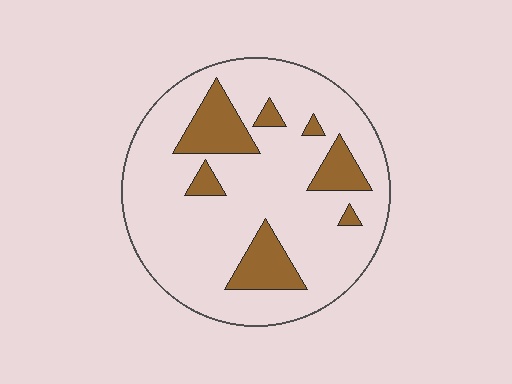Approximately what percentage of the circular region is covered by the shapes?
Approximately 20%.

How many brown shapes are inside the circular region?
7.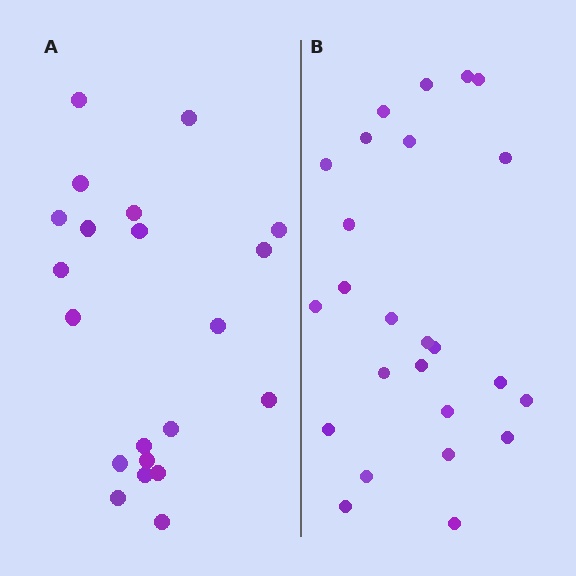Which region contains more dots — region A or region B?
Region B (the right region) has more dots.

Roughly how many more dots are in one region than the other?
Region B has about 4 more dots than region A.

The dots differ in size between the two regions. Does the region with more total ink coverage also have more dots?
No. Region A has more total ink coverage because its dots are larger, but region B actually contains more individual dots. Total area can be misleading — the number of items is what matters here.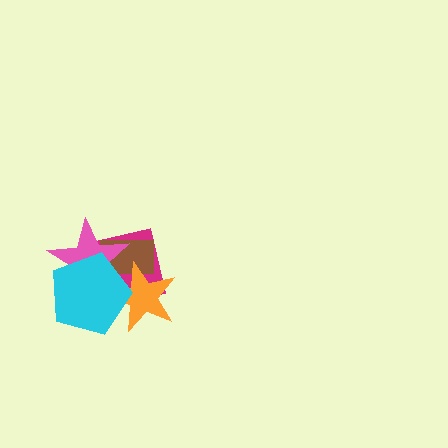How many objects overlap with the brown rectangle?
4 objects overlap with the brown rectangle.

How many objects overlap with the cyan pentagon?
4 objects overlap with the cyan pentagon.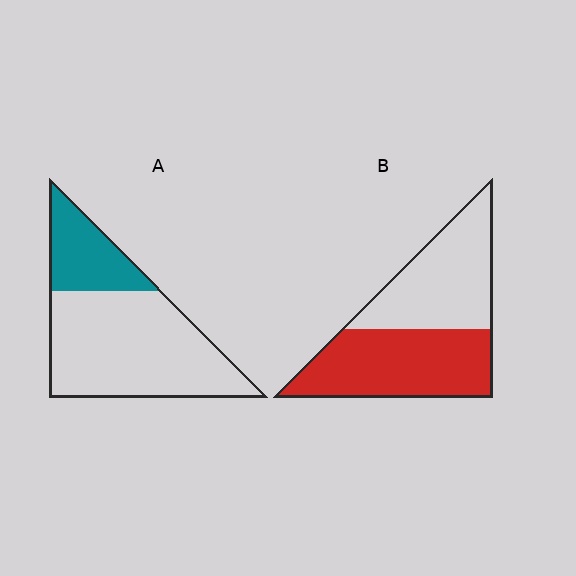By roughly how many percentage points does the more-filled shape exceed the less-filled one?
By roughly 25 percentage points (B over A).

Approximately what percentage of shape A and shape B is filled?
A is approximately 25% and B is approximately 55%.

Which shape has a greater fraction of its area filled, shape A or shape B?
Shape B.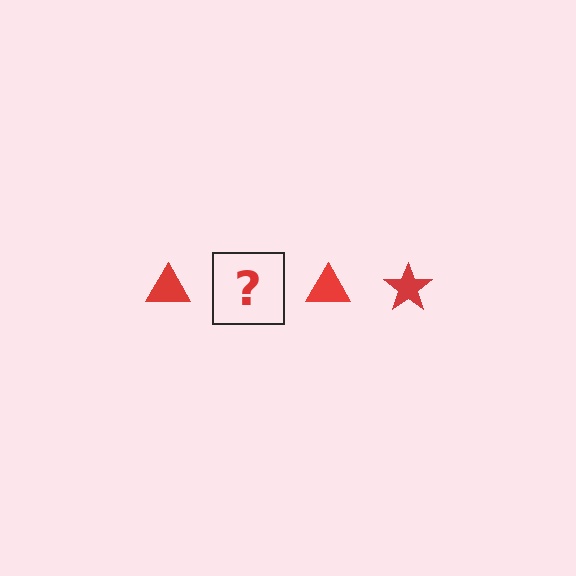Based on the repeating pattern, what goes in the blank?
The blank should be a red star.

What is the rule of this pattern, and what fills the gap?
The rule is that the pattern cycles through triangle, star shapes in red. The gap should be filled with a red star.